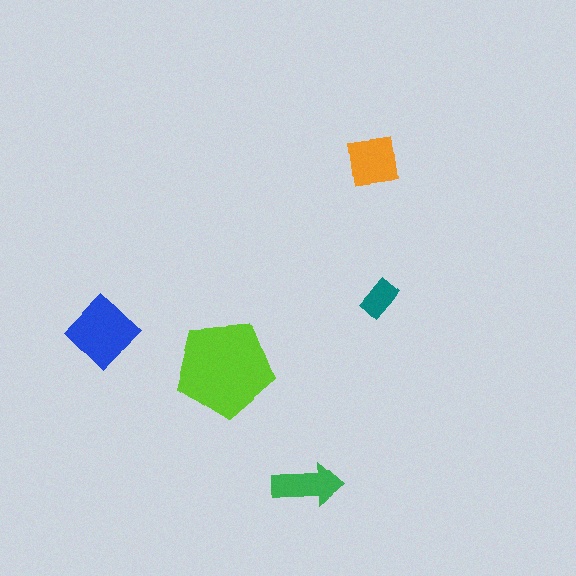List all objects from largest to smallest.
The lime pentagon, the blue diamond, the orange square, the green arrow, the teal rectangle.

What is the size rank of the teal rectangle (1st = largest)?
5th.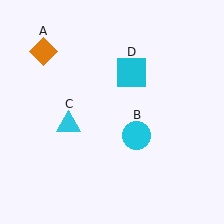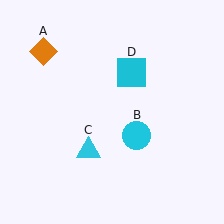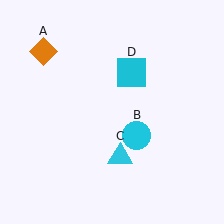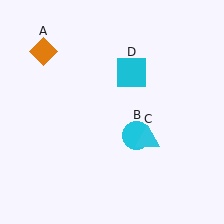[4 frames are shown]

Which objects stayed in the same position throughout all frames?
Orange diamond (object A) and cyan circle (object B) and cyan square (object D) remained stationary.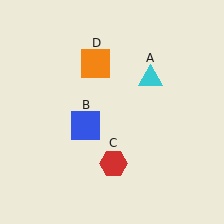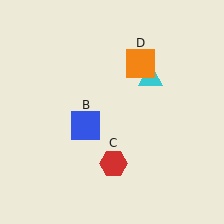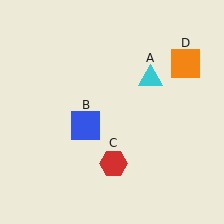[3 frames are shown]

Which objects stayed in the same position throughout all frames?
Cyan triangle (object A) and blue square (object B) and red hexagon (object C) remained stationary.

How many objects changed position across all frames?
1 object changed position: orange square (object D).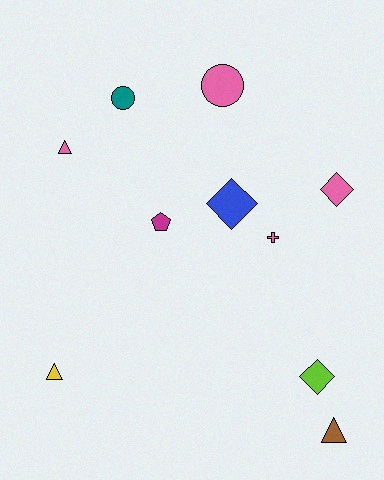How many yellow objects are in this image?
There is 1 yellow object.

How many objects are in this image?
There are 10 objects.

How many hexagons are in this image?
There are no hexagons.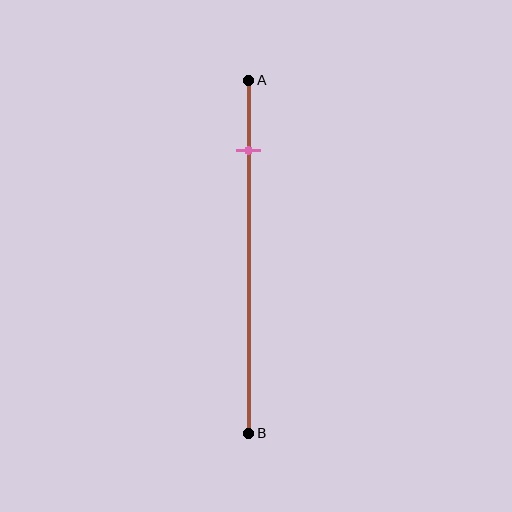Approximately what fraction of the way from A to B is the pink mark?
The pink mark is approximately 20% of the way from A to B.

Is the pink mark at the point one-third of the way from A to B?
No, the mark is at about 20% from A, not at the 33% one-third point.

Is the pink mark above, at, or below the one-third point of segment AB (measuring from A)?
The pink mark is above the one-third point of segment AB.